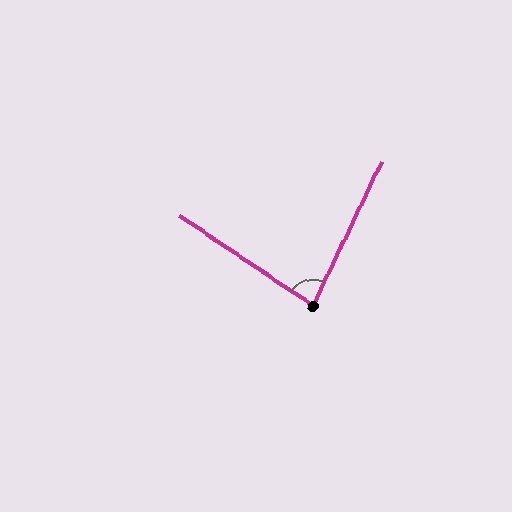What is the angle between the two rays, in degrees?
Approximately 81 degrees.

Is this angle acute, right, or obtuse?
It is acute.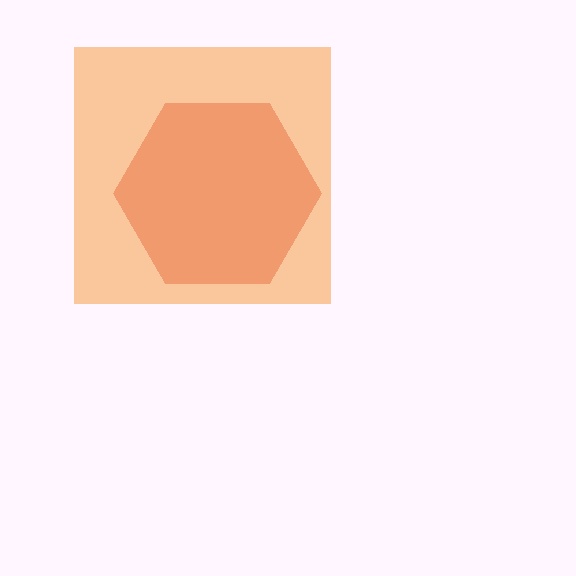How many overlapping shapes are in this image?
There are 2 overlapping shapes in the image.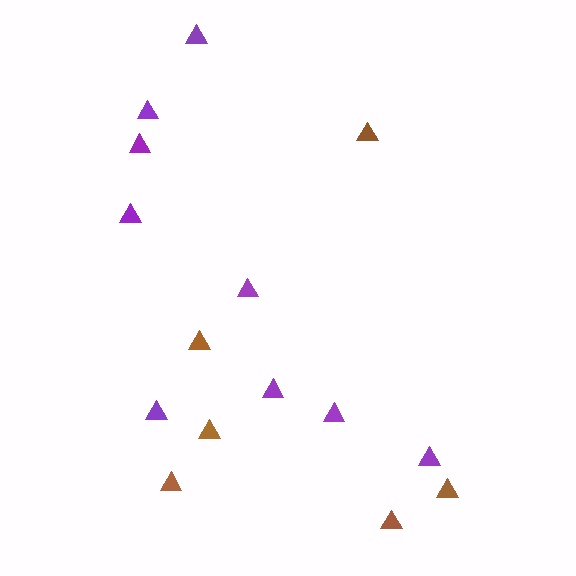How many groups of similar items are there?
There are 2 groups: one group of brown triangles (6) and one group of purple triangles (9).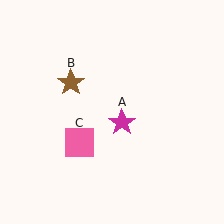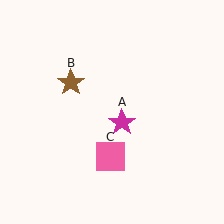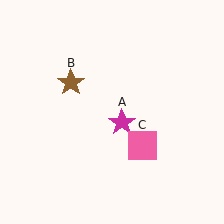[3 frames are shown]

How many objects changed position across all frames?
1 object changed position: pink square (object C).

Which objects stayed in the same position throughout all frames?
Magenta star (object A) and brown star (object B) remained stationary.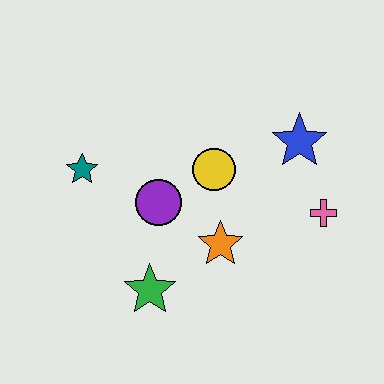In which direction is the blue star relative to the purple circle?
The blue star is to the right of the purple circle.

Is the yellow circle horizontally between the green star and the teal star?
No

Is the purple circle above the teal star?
No